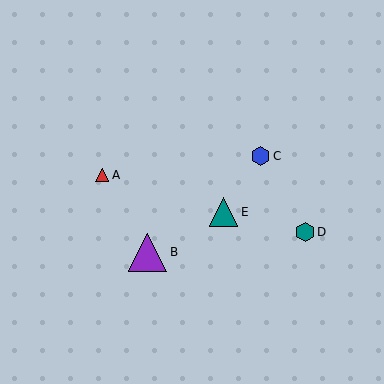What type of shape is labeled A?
Shape A is a red triangle.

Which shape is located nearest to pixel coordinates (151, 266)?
The purple triangle (labeled B) at (147, 252) is nearest to that location.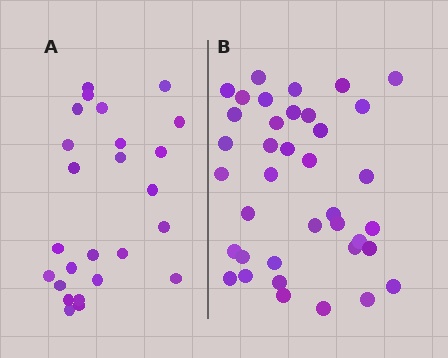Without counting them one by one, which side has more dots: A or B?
Region B (the right region) has more dots.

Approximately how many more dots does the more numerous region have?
Region B has approximately 15 more dots than region A.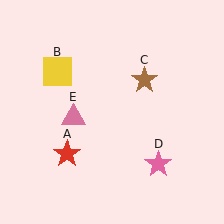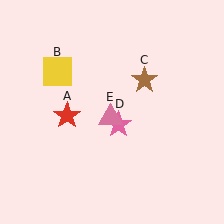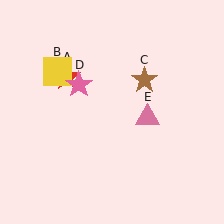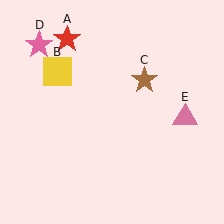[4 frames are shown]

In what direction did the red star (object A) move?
The red star (object A) moved up.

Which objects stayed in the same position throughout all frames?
Yellow square (object B) and brown star (object C) remained stationary.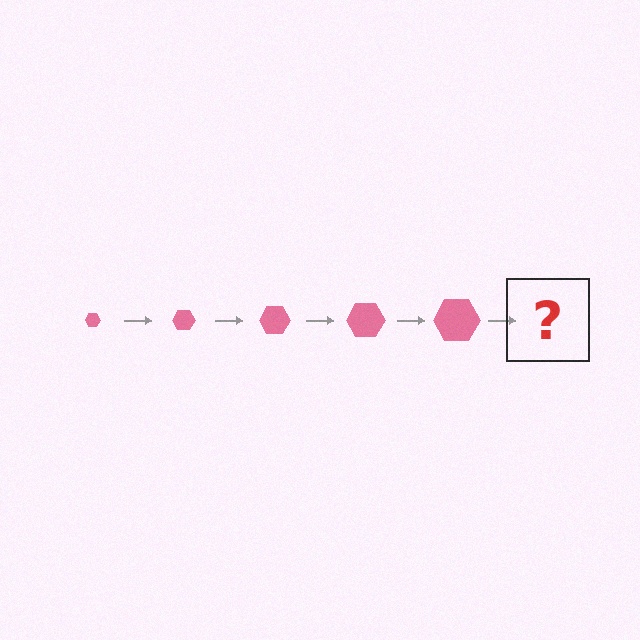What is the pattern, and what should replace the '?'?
The pattern is that the hexagon gets progressively larger each step. The '?' should be a pink hexagon, larger than the previous one.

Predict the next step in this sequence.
The next step is a pink hexagon, larger than the previous one.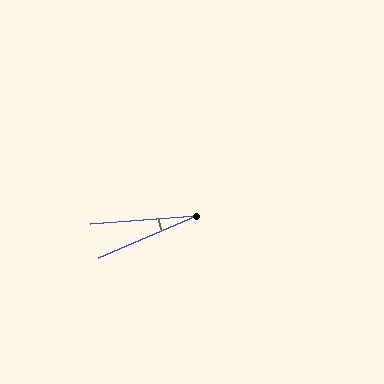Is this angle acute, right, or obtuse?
It is acute.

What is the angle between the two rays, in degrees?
Approximately 19 degrees.